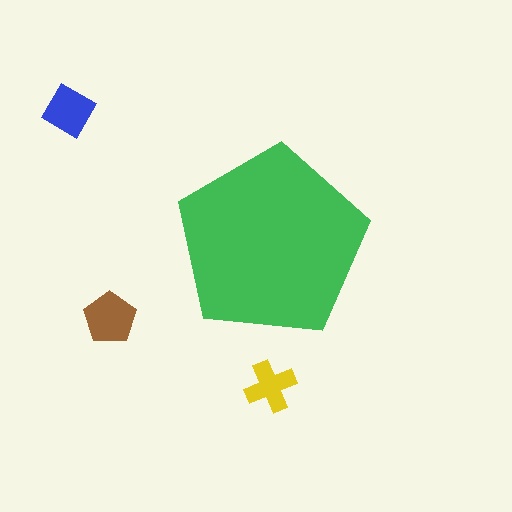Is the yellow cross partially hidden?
No, the yellow cross is fully visible.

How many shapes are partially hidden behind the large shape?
0 shapes are partially hidden.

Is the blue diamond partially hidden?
No, the blue diamond is fully visible.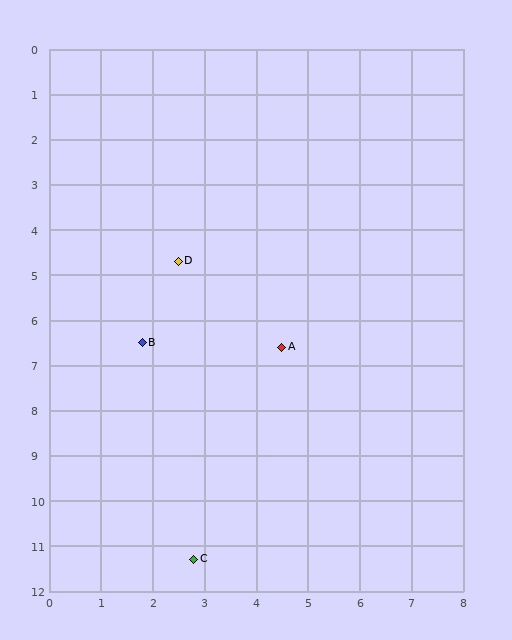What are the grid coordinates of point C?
Point C is at approximately (2.8, 11.3).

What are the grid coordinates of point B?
Point B is at approximately (1.8, 6.5).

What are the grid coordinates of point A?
Point A is at approximately (4.5, 6.6).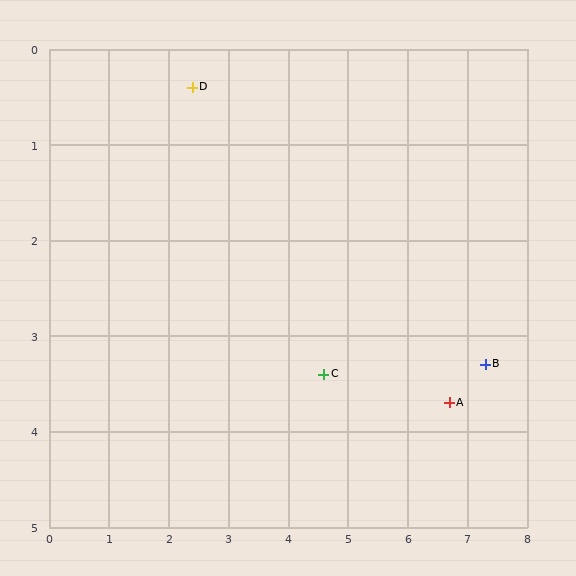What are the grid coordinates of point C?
Point C is at approximately (4.6, 3.4).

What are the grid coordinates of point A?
Point A is at approximately (6.7, 3.7).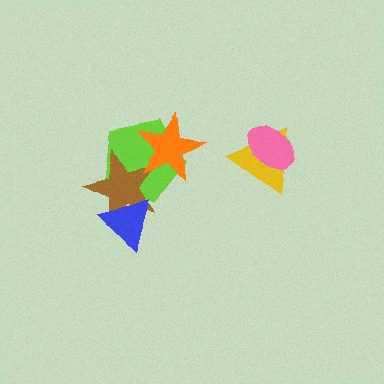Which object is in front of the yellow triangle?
The pink ellipse is in front of the yellow triangle.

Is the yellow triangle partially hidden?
Yes, it is partially covered by another shape.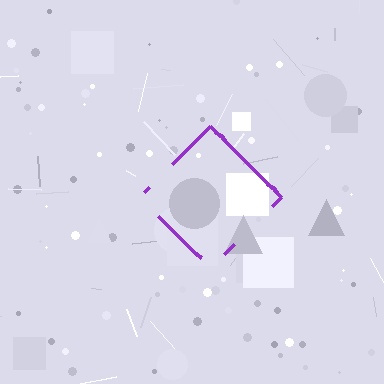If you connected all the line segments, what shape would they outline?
They would outline a diamond.